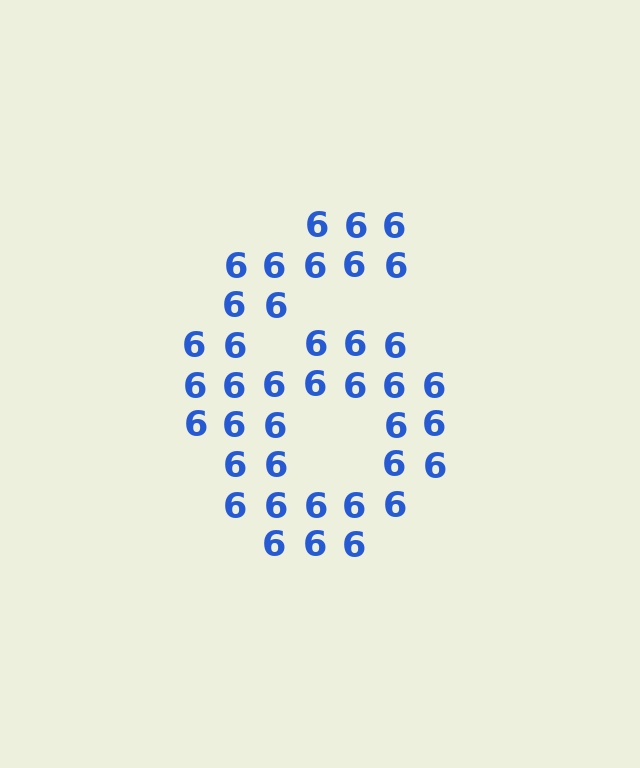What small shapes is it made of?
It is made of small digit 6's.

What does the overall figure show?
The overall figure shows the digit 6.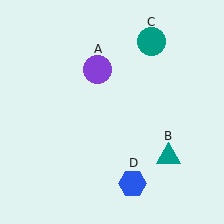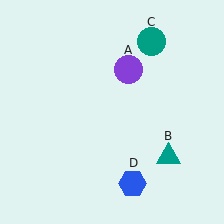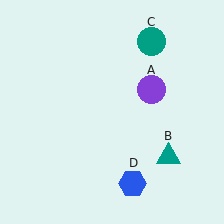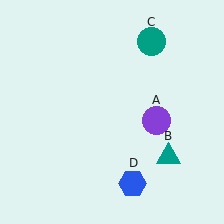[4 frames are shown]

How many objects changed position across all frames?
1 object changed position: purple circle (object A).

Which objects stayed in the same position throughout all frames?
Teal triangle (object B) and teal circle (object C) and blue hexagon (object D) remained stationary.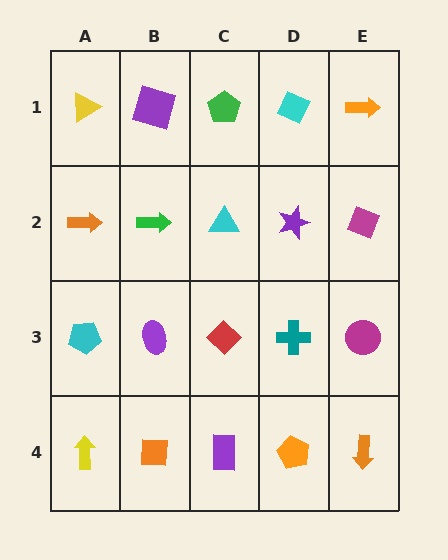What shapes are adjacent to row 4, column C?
A red diamond (row 3, column C), an orange square (row 4, column B), an orange pentagon (row 4, column D).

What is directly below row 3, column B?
An orange square.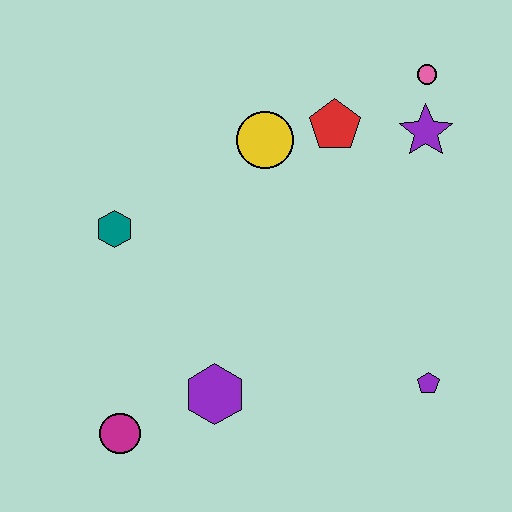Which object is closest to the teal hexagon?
The yellow circle is closest to the teal hexagon.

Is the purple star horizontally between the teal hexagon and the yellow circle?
No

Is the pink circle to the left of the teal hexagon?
No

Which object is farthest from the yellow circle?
The magenta circle is farthest from the yellow circle.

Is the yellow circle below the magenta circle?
No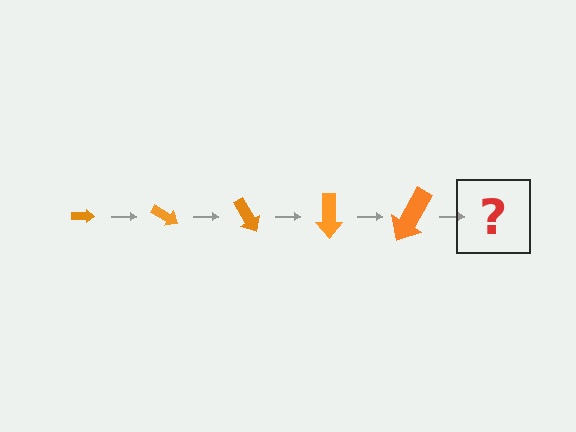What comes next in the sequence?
The next element should be an arrow, larger than the previous one and rotated 150 degrees from the start.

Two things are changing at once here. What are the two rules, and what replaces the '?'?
The two rules are that the arrow grows larger each step and it rotates 30 degrees each step. The '?' should be an arrow, larger than the previous one and rotated 150 degrees from the start.